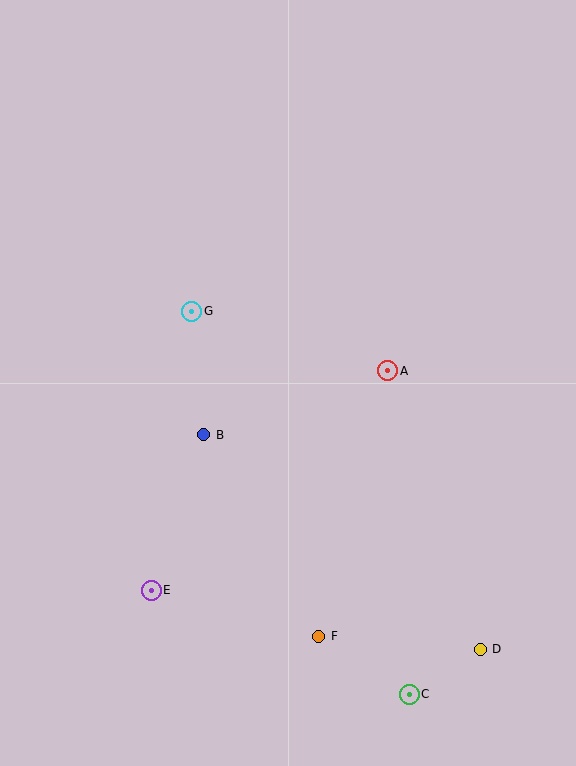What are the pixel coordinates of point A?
Point A is at (388, 371).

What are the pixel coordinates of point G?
Point G is at (192, 311).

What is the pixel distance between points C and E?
The distance between C and E is 278 pixels.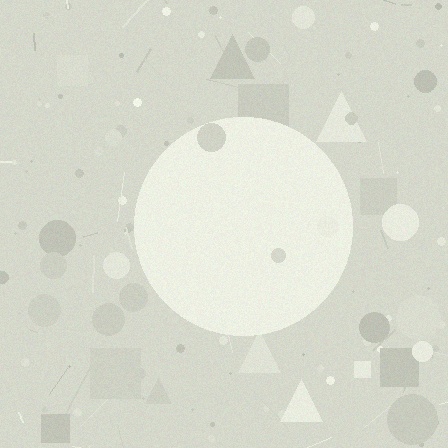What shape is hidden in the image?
A circle is hidden in the image.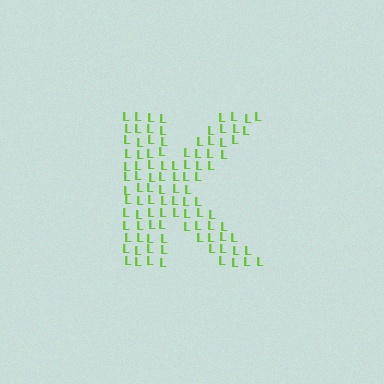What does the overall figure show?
The overall figure shows the letter K.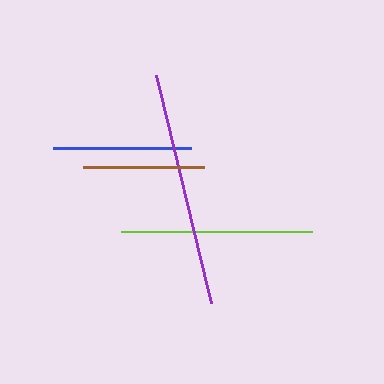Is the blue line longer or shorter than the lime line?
The lime line is longer than the blue line.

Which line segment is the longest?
The purple line is the longest at approximately 235 pixels.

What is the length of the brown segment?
The brown segment is approximately 120 pixels long.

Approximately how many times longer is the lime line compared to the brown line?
The lime line is approximately 1.6 times the length of the brown line.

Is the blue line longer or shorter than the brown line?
The blue line is longer than the brown line.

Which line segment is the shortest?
The brown line is the shortest at approximately 120 pixels.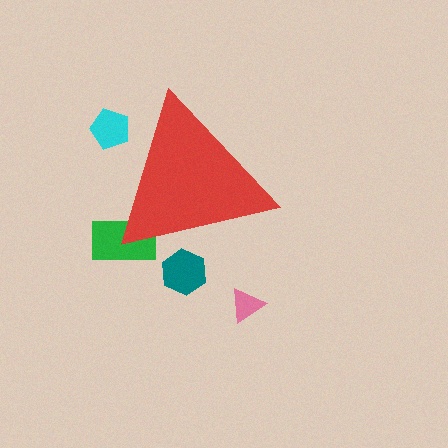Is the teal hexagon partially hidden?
Yes, the teal hexagon is partially hidden behind the red triangle.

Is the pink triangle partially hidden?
No, the pink triangle is fully visible.